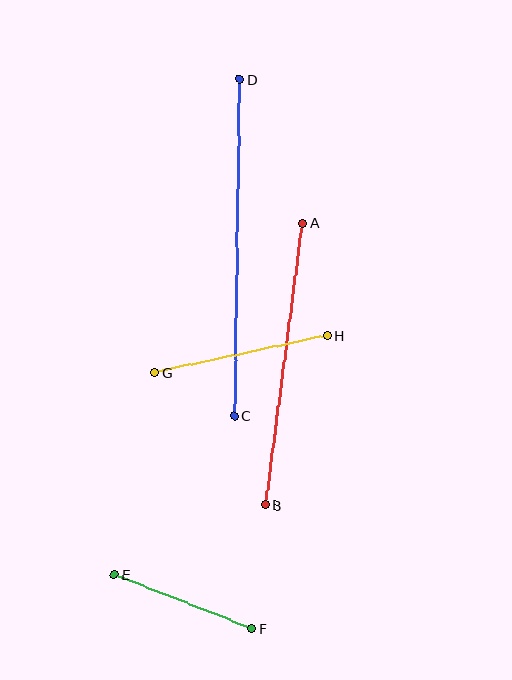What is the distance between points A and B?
The distance is approximately 284 pixels.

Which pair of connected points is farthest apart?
Points C and D are farthest apart.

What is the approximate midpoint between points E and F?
The midpoint is at approximately (183, 602) pixels.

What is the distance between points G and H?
The distance is approximately 176 pixels.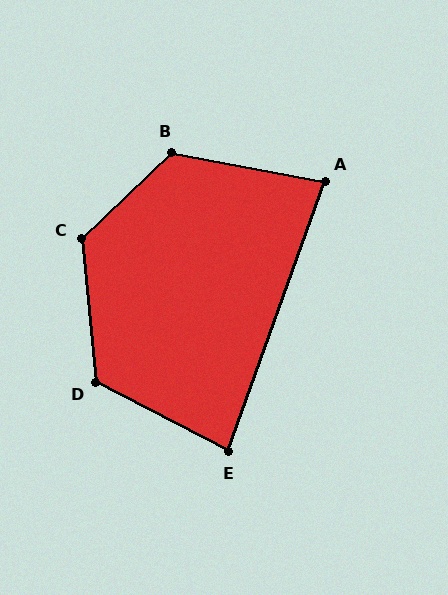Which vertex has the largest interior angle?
C, at approximately 128 degrees.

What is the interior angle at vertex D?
Approximately 123 degrees (obtuse).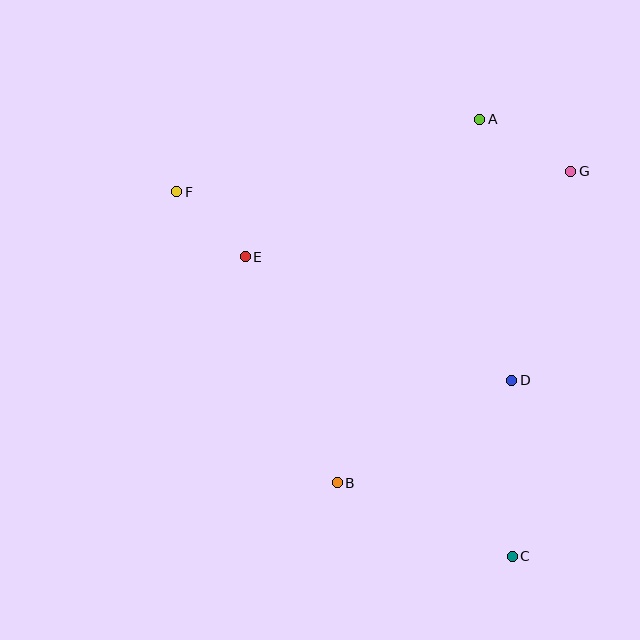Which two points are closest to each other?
Points E and F are closest to each other.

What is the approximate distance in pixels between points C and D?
The distance between C and D is approximately 176 pixels.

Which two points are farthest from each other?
Points C and F are farthest from each other.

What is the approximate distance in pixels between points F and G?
The distance between F and G is approximately 394 pixels.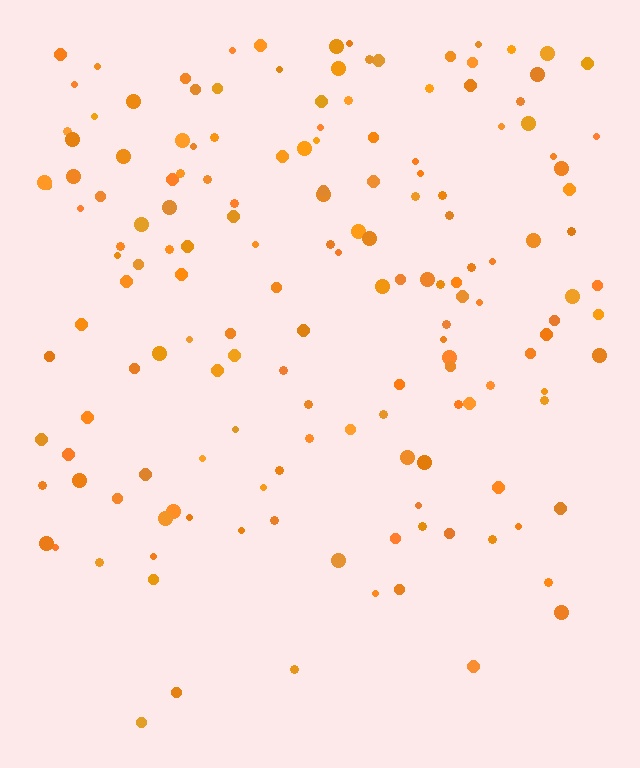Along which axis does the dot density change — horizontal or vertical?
Vertical.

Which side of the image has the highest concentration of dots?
The top.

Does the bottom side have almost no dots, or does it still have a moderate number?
Still a moderate number, just noticeably fewer than the top.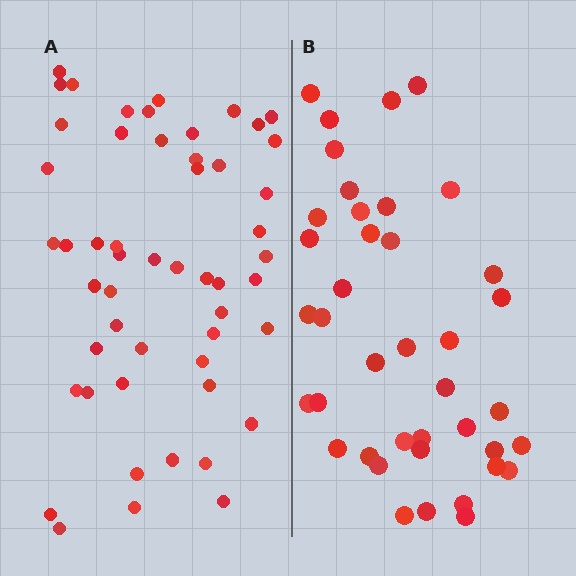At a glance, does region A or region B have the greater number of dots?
Region A (the left region) has more dots.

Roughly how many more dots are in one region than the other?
Region A has roughly 12 or so more dots than region B.